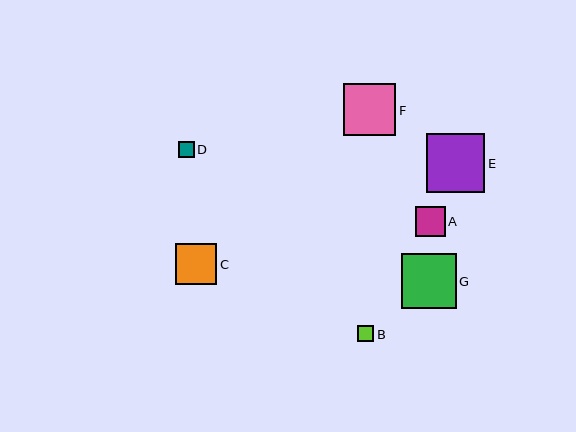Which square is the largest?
Square E is the largest with a size of approximately 58 pixels.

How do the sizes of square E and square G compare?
Square E and square G are approximately the same size.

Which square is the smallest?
Square D is the smallest with a size of approximately 16 pixels.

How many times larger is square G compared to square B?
Square G is approximately 3.4 times the size of square B.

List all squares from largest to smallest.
From largest to smallest: E, G, F, C, A, B, D.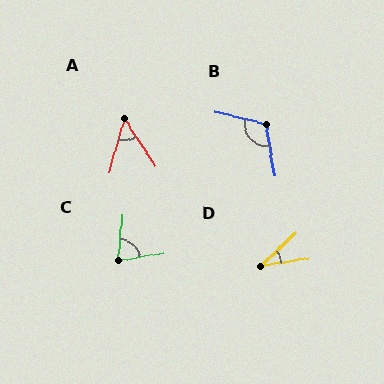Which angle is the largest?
B, at approximately 113 degrees.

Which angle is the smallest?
D, at approximately 34 degrees.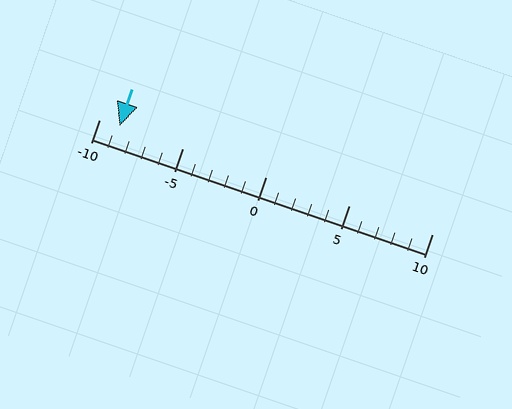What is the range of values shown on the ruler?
The ruler shows values from -10 to 10.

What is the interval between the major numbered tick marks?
The major tick marks are spaced 5 units apart.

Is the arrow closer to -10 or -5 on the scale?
The arrow is closer to -10.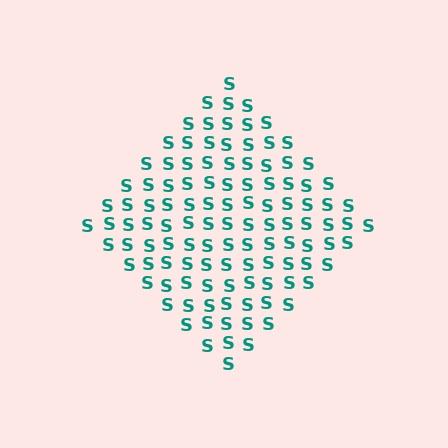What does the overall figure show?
The overall figure shows a diamond.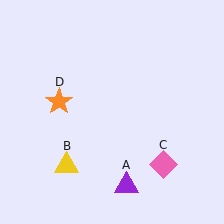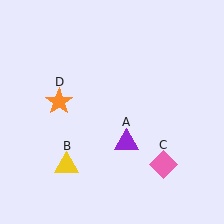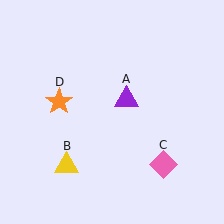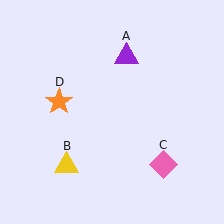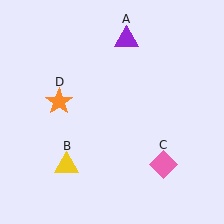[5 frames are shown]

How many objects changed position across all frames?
1 object changed position: purple triangle (object A).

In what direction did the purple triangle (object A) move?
The purple triangle (object A) moved up.